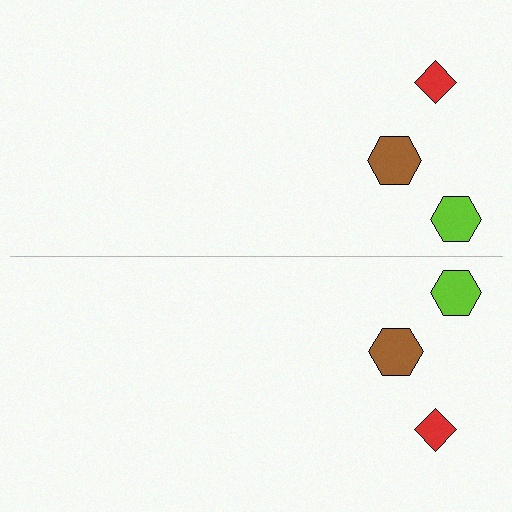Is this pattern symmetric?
Yes, this pattern has bilateral (reflection) symmetry.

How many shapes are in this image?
There are 6 shapes in this image.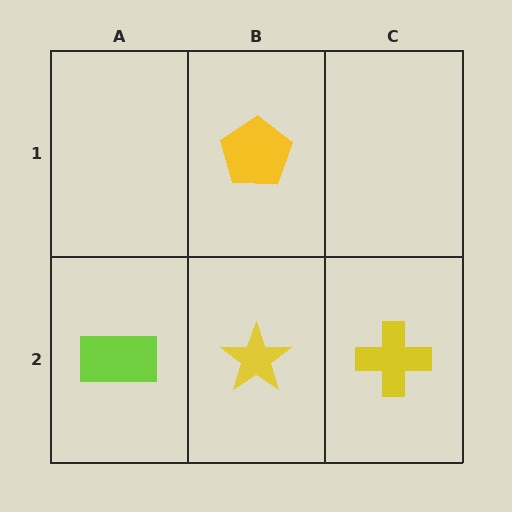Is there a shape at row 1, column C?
No, that cell is empty.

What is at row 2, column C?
A yellow cross.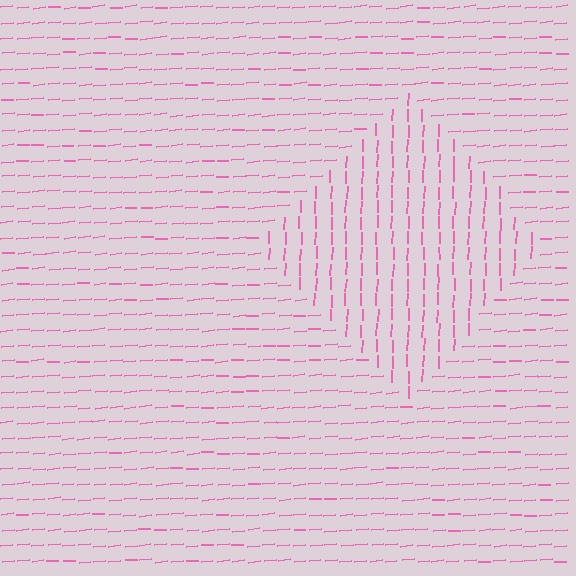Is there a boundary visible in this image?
Yes, there is a texture boundary formed by a change in line orientation.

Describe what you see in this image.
The image is filled with small pink line segments. A diamond region in the image has lines oriented differently from the surrounding lines, creating a visible texture boundary.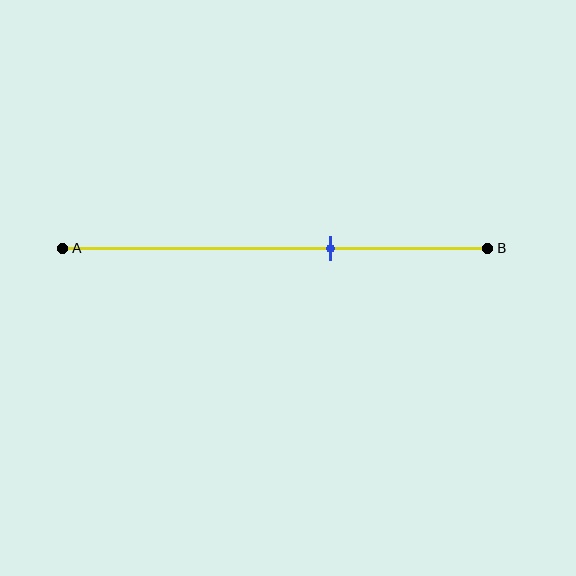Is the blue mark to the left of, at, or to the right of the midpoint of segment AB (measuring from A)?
The blue mark is to the right of the midpoint of segment AB.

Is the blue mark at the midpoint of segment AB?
No, the mark is at about 65% from A, not at the 50% midpoint.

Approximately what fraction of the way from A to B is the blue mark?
The blue mark is approximately 65% of the way from A to B.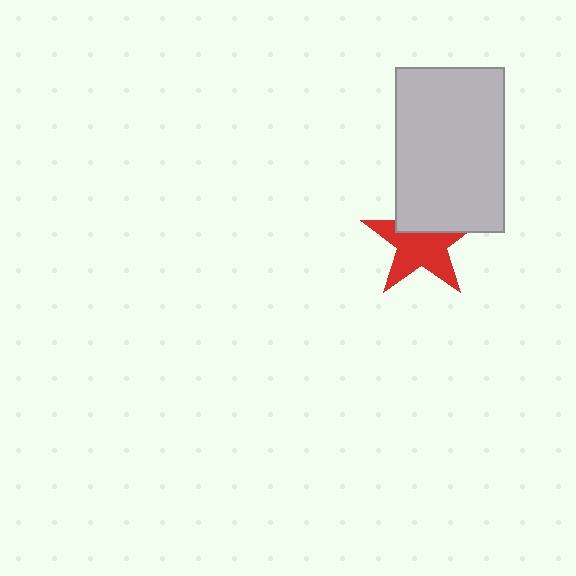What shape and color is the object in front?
The object in front is a light gray rectangle.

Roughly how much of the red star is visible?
About half of it is visible (roughly 64%).